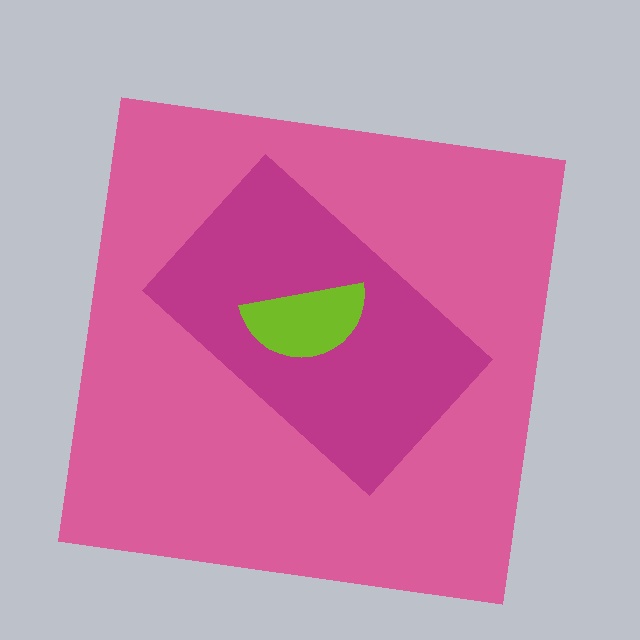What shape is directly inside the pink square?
The magenta rectangle.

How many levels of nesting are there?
3.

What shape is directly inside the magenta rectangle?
The lime semicircle.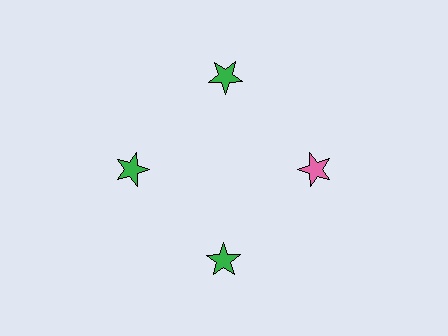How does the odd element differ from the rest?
It has a different color: pink instead of green.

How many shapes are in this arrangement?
There are 4 shapes arranged in a ring pattern.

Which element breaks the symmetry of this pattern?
The pink star at roughly the 3 o'clock position breaks the symmetry. All other shapes are green stars.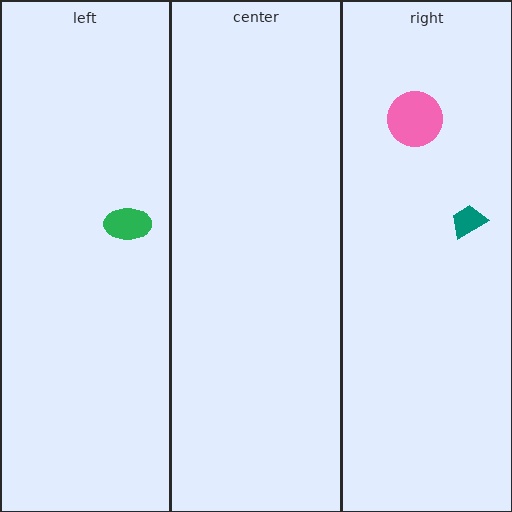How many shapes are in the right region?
2.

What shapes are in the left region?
The green ellipse.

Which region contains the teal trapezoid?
The right region.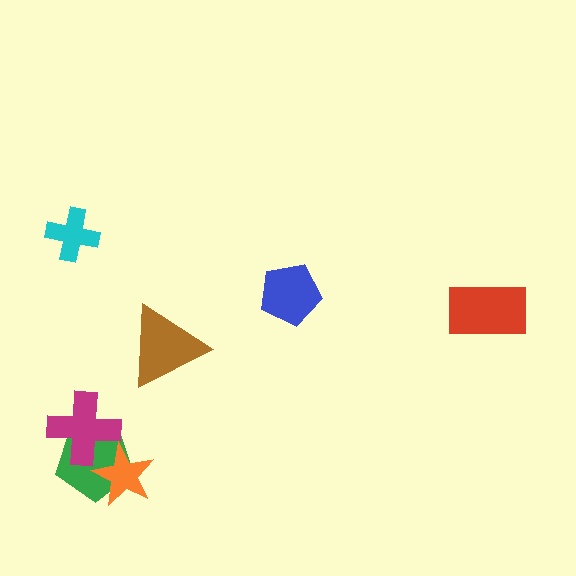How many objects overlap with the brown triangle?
0 objects overlap with the brown triangle.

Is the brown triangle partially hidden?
No, no other shape covers it.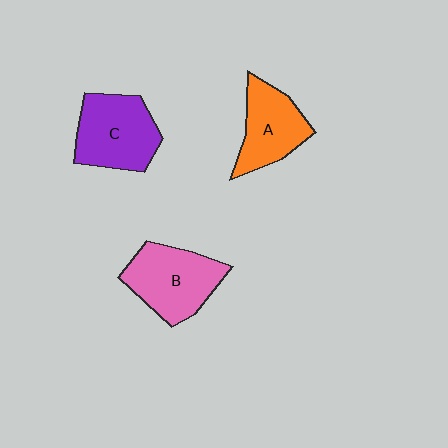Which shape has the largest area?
Shape B (pink).